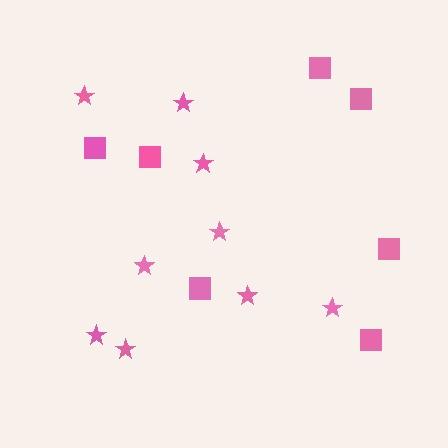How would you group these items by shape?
There are 2 groups: one group of stars (9) and one group of squares (7).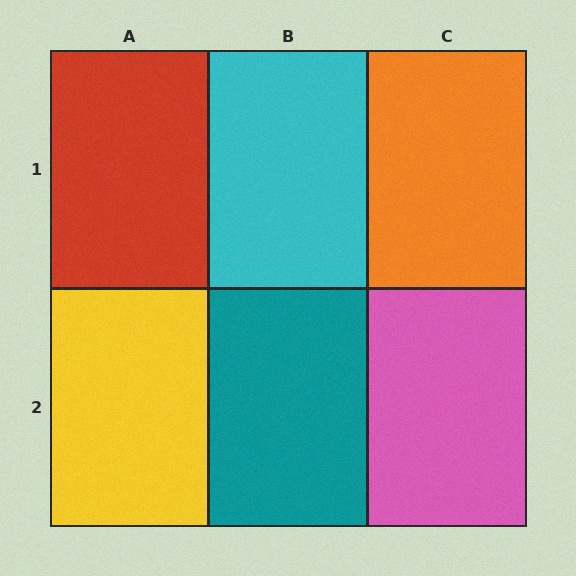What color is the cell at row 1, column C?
Orange.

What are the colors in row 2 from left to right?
Yellow, teal, pink.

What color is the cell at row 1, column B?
Cyan.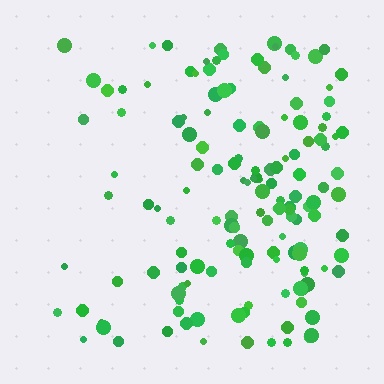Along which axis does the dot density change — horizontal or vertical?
Horizontal.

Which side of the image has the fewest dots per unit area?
The left.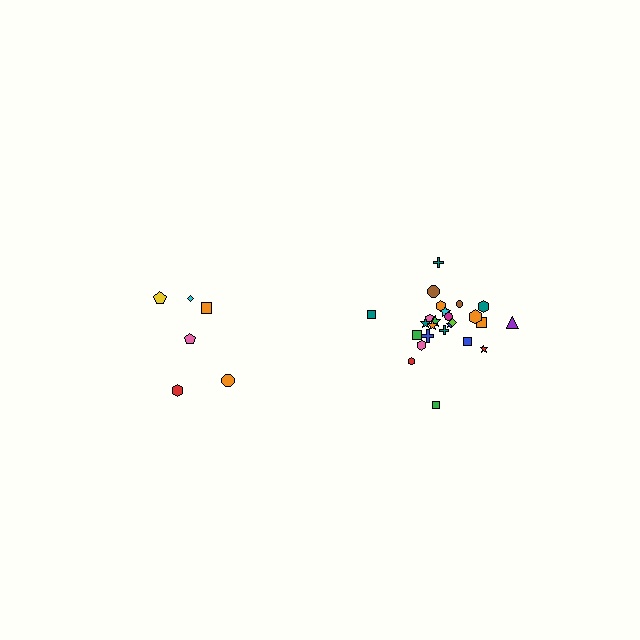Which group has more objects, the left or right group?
The right group.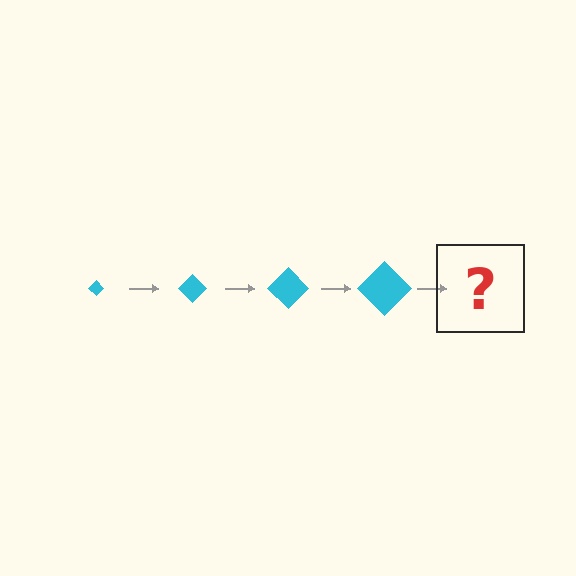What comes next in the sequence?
The next element should be a cyan diamond, larger than the previous one.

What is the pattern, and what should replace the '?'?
The pattern is that the diamond gets progressively larger each step. The '?' should be a cyan diamond, larger than the previous one.